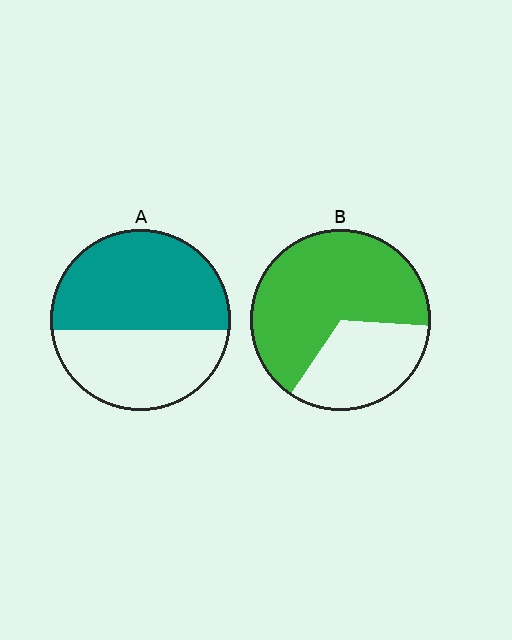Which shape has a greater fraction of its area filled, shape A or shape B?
Shape B.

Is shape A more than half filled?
Yes.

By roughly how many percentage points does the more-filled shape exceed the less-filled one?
By roughly 10 percentage points (B over A).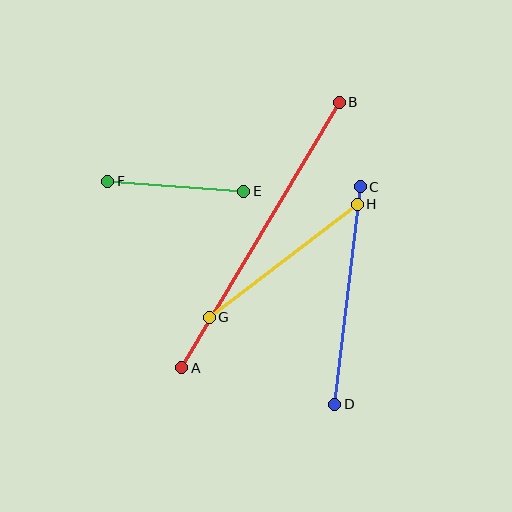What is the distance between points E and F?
The distance is approximately 136 pixels.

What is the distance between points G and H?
The distance is approximately 186 pixels.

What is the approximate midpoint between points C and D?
The midpoint is at approximately (347, 296) pixels.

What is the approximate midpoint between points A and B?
The midpoint is at approximately (260, 235) pixels.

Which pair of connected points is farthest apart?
Points A and B are farthest apart.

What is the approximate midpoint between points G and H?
The midpoint is at approximately (283, 261) pixels.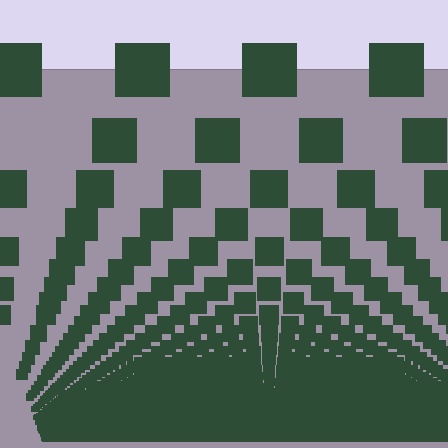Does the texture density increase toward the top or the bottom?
Density increases toward the bottom.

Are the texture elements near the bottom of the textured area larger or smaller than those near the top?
Smaller. The gradient is inverted — elements near the bottom are smaller and denser.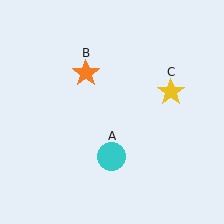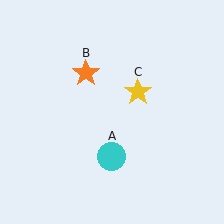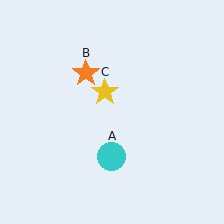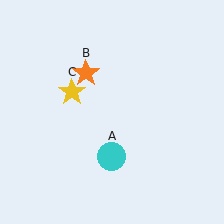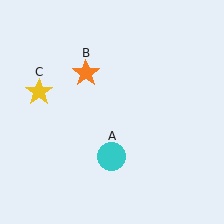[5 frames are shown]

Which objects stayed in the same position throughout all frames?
Cyan circle (object A) and orange star (object B) remained stationary.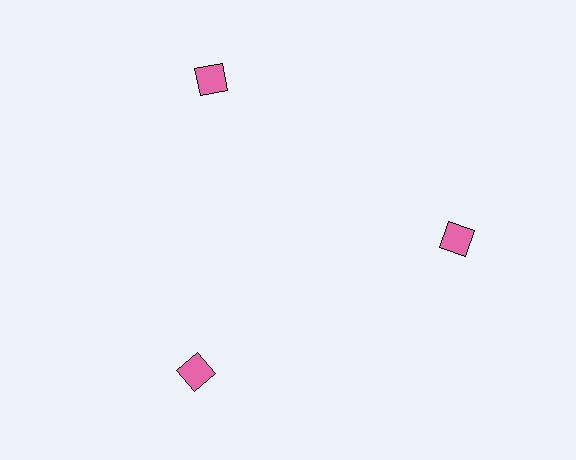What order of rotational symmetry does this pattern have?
This pattern has 3-fold rotational symmetry.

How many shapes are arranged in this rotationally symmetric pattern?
There are 3 shapes, arranged in 3 groups of 1.